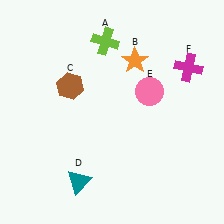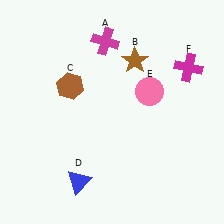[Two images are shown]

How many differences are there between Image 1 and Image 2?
There are 3 differences between the two images.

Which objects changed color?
A changed from lime to magenta. B changed from orange to brown. D changed from teal to blue.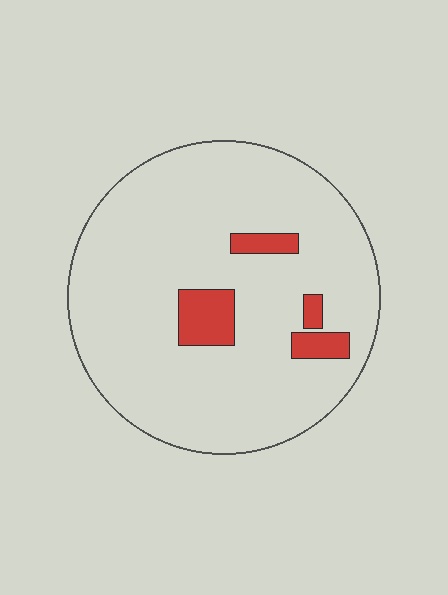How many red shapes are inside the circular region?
4.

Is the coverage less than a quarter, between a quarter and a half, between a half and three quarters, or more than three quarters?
Less than a quarter.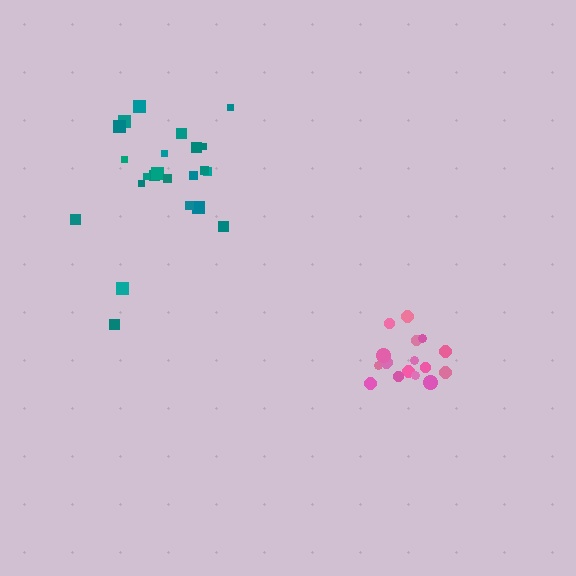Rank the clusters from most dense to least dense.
pink, teal.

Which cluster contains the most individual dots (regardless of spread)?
Teal (23).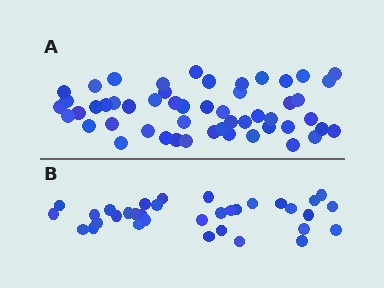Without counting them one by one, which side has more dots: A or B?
Region A (the top region) has more dots.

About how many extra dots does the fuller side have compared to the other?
Region A has approximately 20 more dots than region B.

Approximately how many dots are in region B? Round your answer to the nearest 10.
About 30 dots. (The exact count is 34, which rounds to 30.)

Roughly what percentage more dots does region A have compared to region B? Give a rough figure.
About 55% more.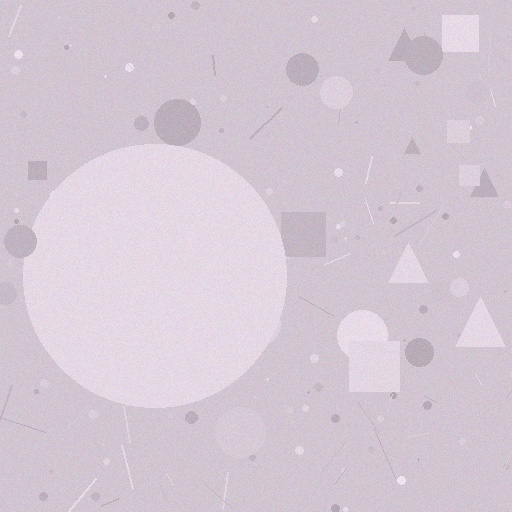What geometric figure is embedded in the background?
A circle is embedded in the background.